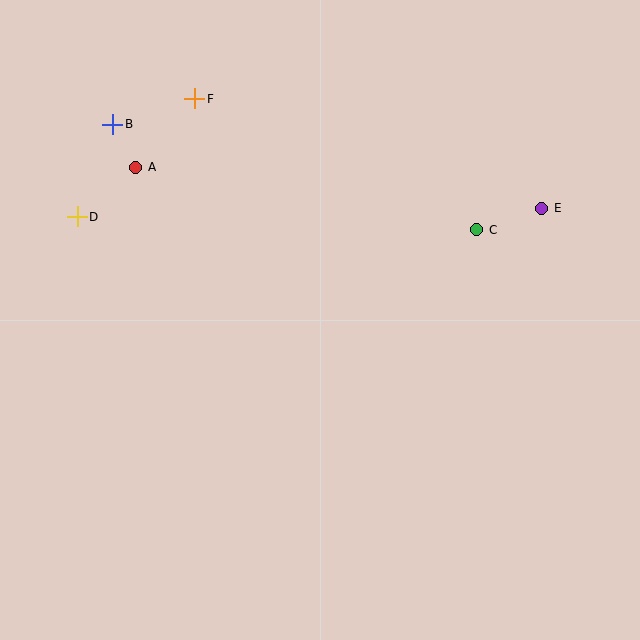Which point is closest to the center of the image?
Point C at (477, 230) is closest to the center.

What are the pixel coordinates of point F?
Point F is at (195, 99).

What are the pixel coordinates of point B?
Point B is at (113, 124).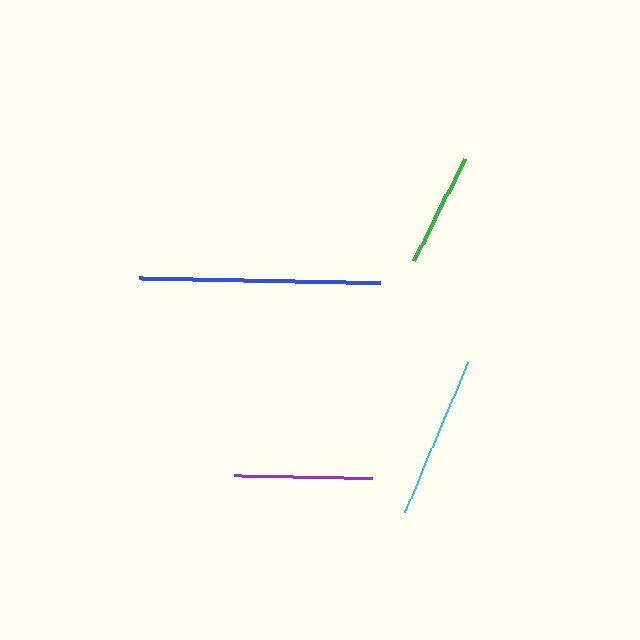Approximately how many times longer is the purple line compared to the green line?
The purple line is approximately 1.2 times the length of the green line.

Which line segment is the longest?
The blue line is the longest at approximately 241 pixels.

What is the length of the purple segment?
The purple segment is approximately 138 pixels long.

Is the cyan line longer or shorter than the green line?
The cyan line is longer than the green line.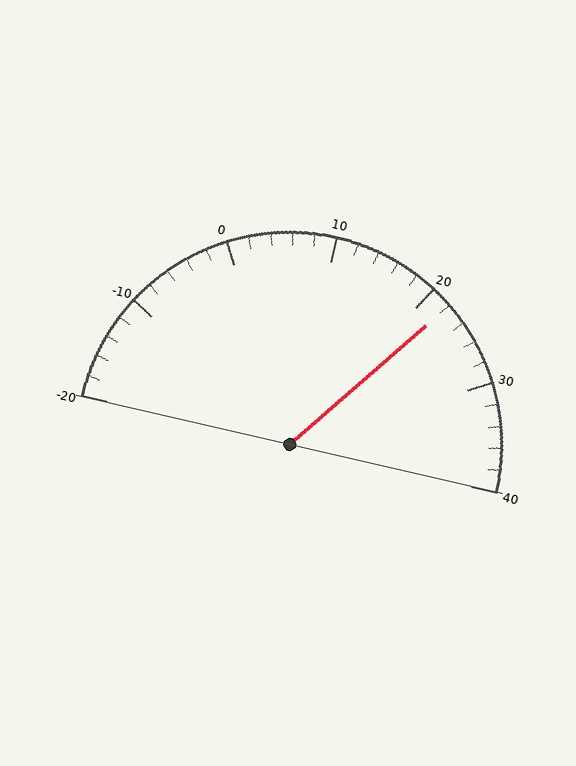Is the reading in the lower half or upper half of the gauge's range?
The reading is in the upper half of the range (-20 to 40).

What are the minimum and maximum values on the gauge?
The gauge ranges from -20 to 40.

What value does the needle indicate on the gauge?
The needle indicates approximately 22.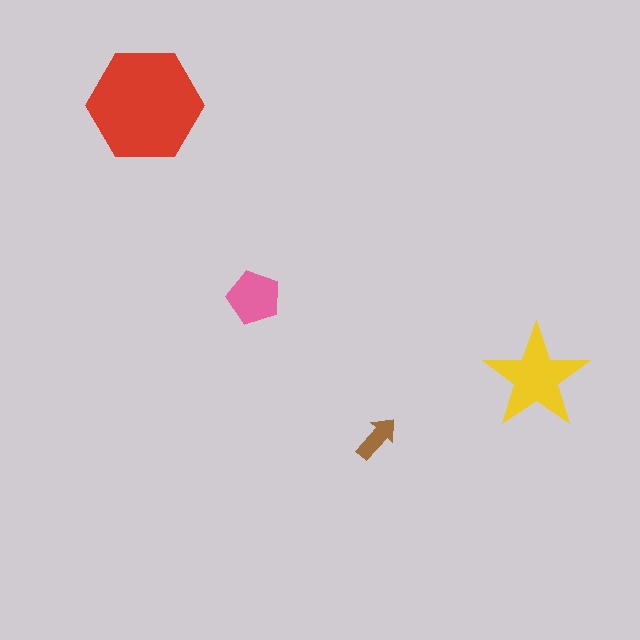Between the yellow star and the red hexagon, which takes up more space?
The red hexagon.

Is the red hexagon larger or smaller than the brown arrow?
Larger.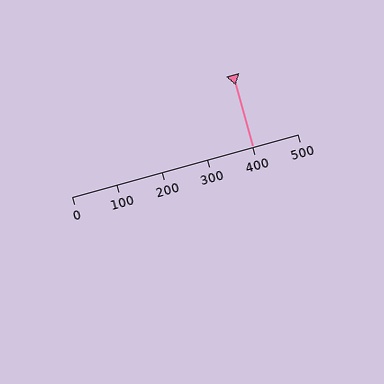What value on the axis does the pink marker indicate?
The marker indicates approximately 400.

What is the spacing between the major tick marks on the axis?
The major ticks are spaced 100 apart.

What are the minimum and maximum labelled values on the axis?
The axis runs from 0 to 500.